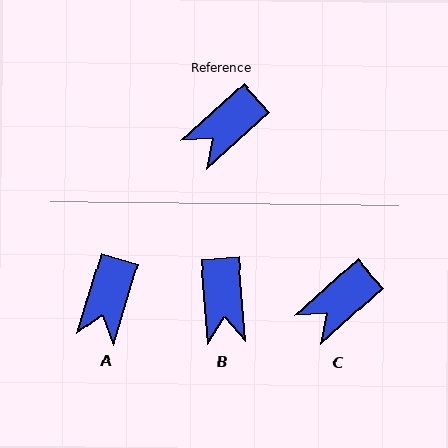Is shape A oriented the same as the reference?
No, it is off by about 31 degrees.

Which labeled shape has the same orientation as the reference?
C.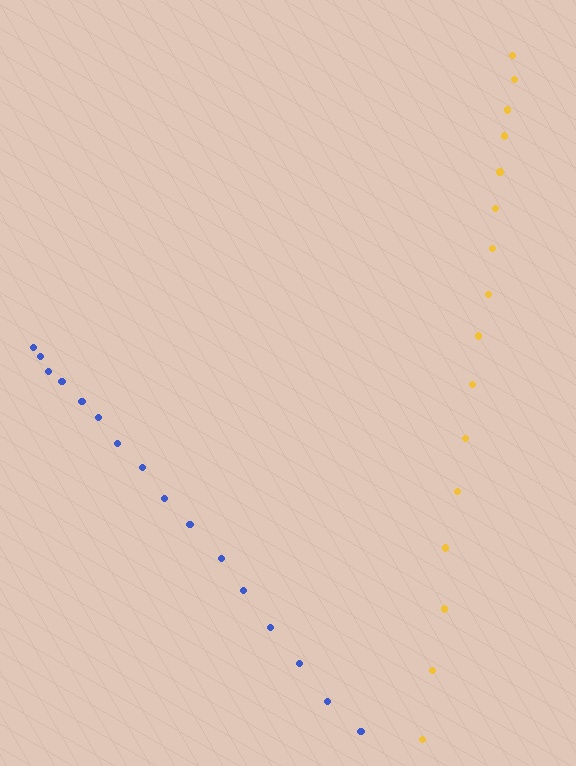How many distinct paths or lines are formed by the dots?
There are 2 distinct paths.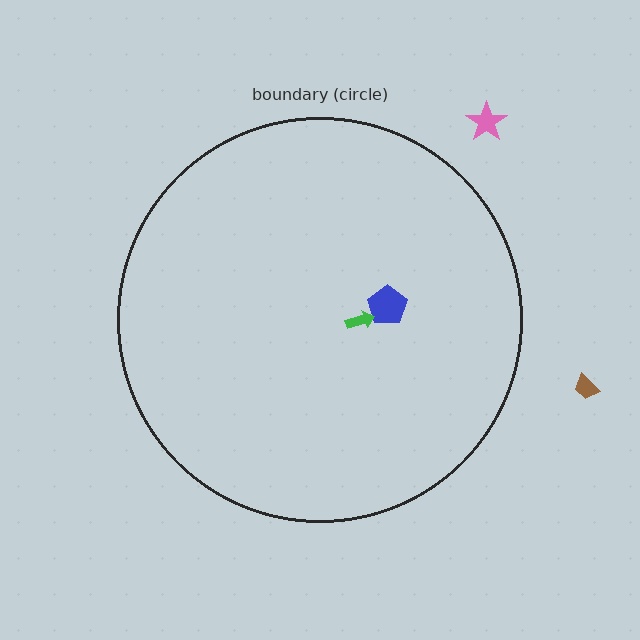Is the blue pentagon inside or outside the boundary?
Inside.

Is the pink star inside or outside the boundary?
Outside.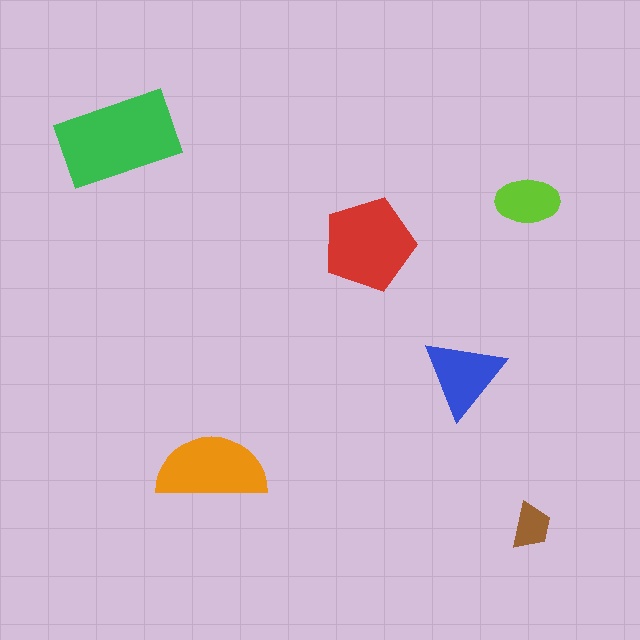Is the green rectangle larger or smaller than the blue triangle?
Larger.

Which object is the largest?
The green rectangle.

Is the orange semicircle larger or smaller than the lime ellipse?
Larger.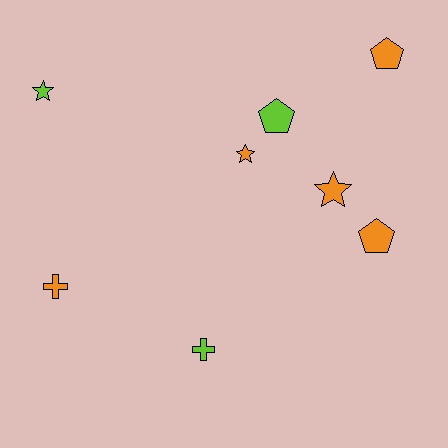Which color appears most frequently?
Orange, with 5 objects.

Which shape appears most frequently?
Pentagon, with 3 objects.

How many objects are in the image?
There are 8 objects.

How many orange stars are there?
There are 2 orange stars.